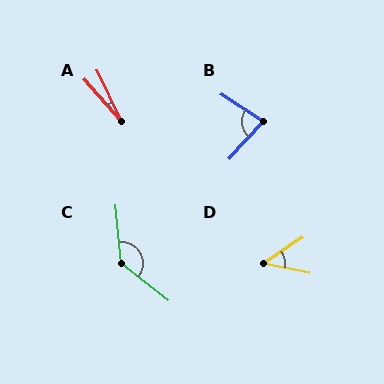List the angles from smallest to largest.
A (16°), D (45°), B (80°), C (134°).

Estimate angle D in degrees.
Approximately 45 degrees.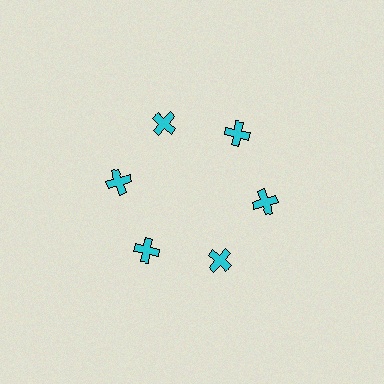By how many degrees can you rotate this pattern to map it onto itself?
The pattern maps onto itself every 60 degrees of rotation.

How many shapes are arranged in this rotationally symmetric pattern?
There are 6 shapes, arranged in 6 groups of 1.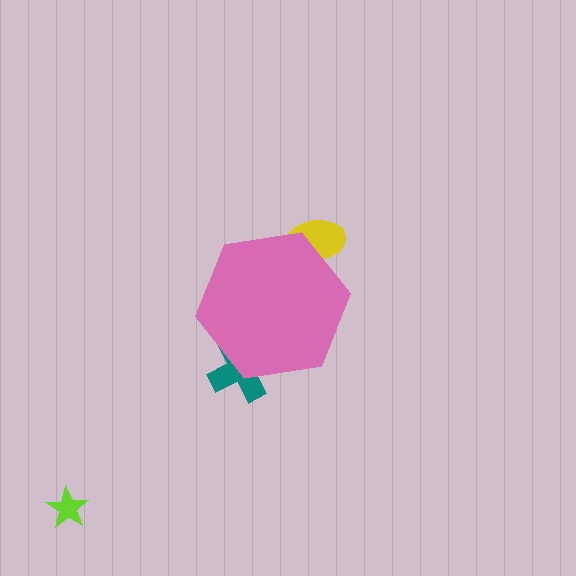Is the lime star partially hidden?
No, the lime star is fully visible.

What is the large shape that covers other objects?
A pink hexagon.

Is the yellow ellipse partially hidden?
Yes, the yellow ellipse is partially hidden behind the pink hexagon.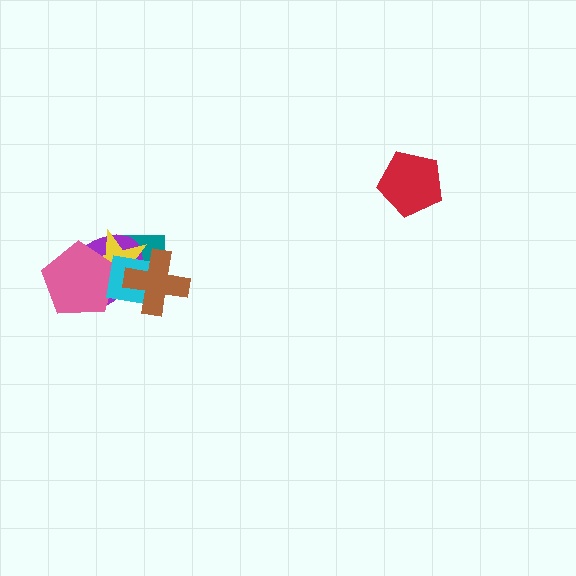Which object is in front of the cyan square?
The brown cross is in front of the cyan square.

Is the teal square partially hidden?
Yes, it is partially covered by another shape.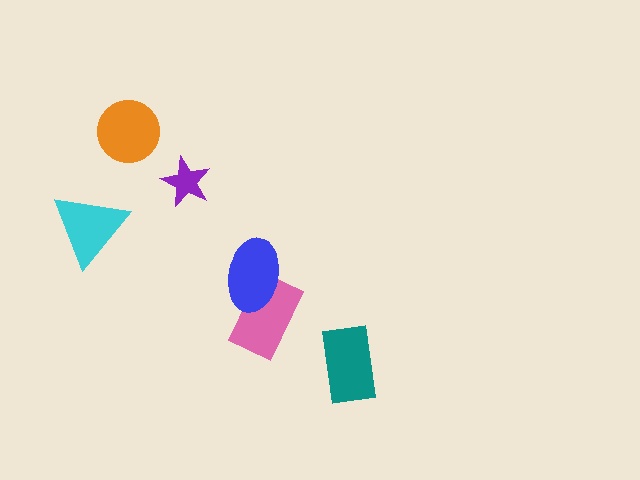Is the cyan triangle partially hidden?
No, no other shape covers it.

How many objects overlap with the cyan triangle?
0 objects overlap with the cyan triangle.